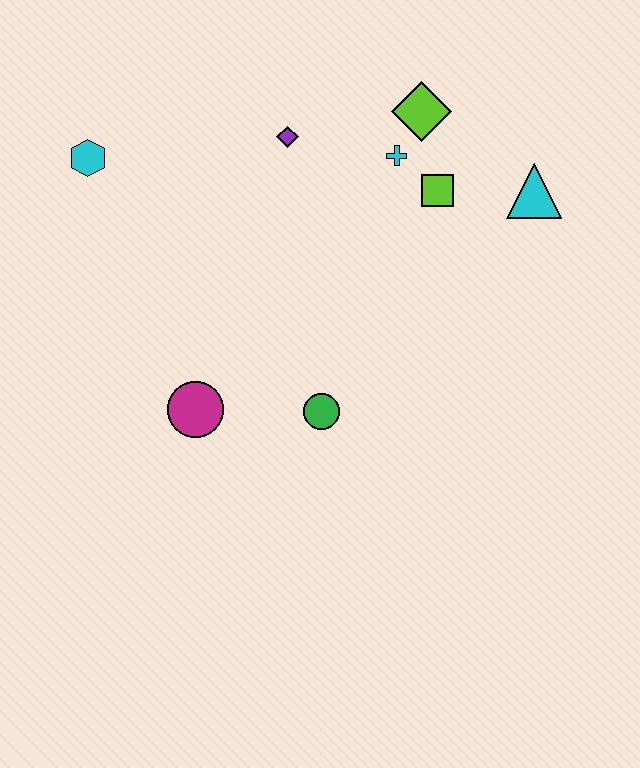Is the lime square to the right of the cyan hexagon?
Yes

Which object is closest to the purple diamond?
The cyan cross is closest to the purple diamond.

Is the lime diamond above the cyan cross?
Yes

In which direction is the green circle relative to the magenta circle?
The green circle is to the right of the magenta circle.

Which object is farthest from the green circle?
The cyan hexagon is farthest from the green circle.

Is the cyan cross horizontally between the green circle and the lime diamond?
Yes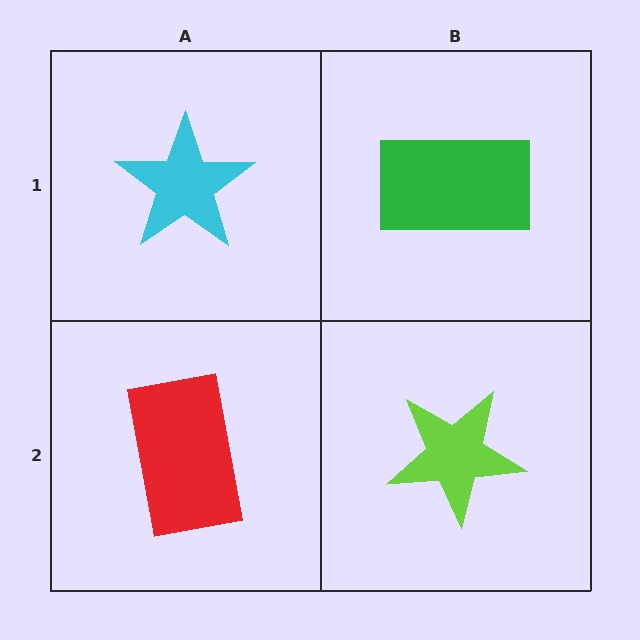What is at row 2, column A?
A red rectangle.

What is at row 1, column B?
A green rectangle.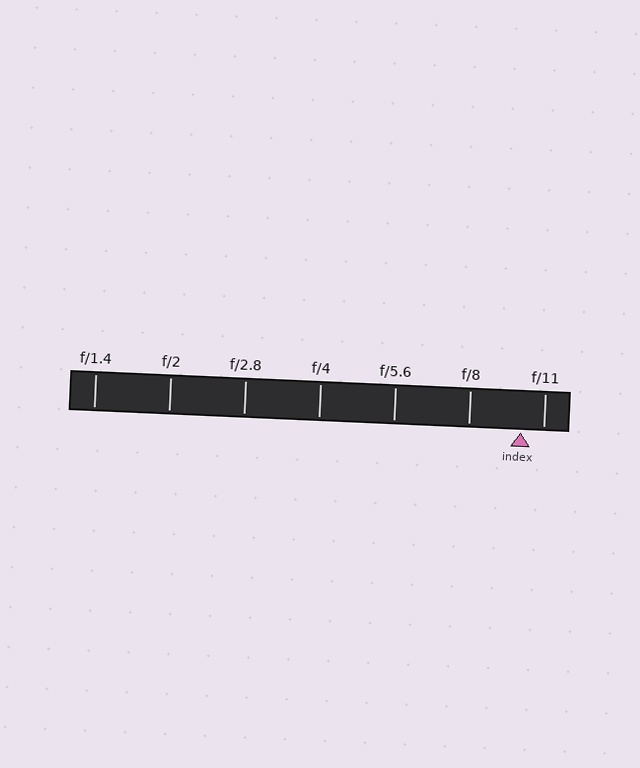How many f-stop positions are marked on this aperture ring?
There are 7 f-stop positions marked.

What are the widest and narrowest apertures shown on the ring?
The widest aperture shown is f/1.4 and the narrowest is f/11.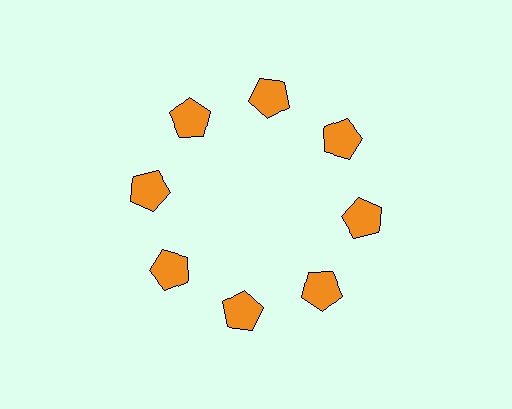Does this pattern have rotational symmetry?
Yes, this pattern has 8-fold rotational symmetry. It looks the same after rotating 45 degrees around the center.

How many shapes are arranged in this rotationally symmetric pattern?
There are 8 shapes, arranged in 8 groups of 1.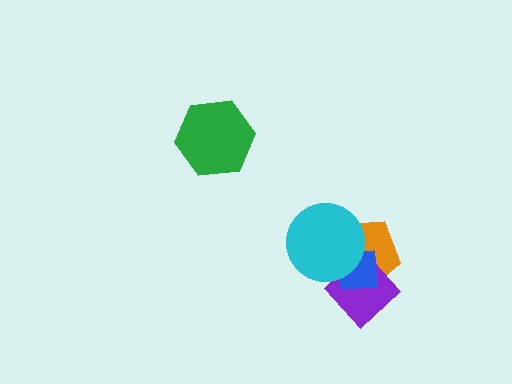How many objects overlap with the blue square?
3 objects overlap with the blue square.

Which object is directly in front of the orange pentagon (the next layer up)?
The purple diamond is directly in front of the orange pentagon.